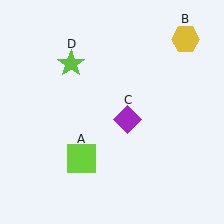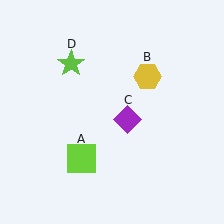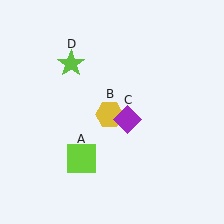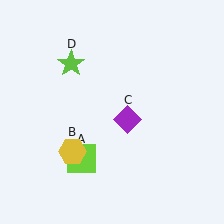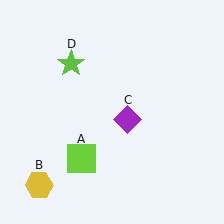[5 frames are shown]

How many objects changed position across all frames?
1 object changed position: yellow hexagon (object B).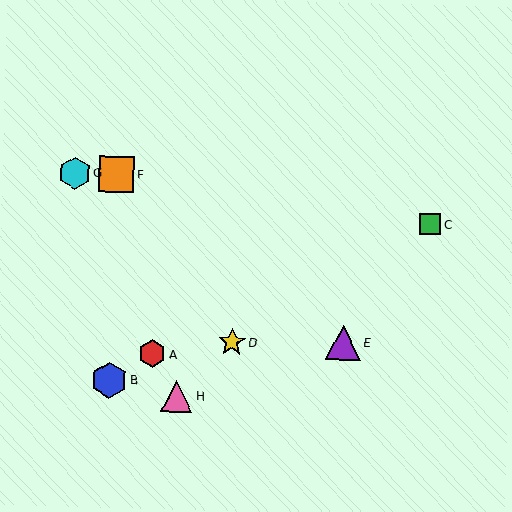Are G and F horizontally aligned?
Yes, both are at y≈173.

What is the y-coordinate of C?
Object C is at y≈224.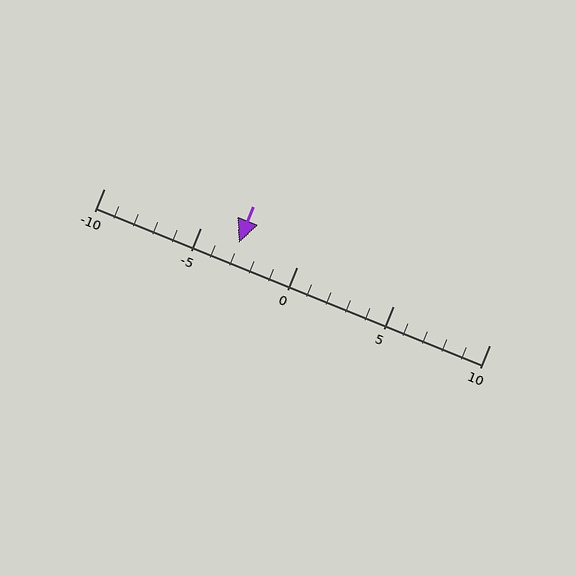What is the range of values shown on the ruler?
The ruler shows values from -10 to 10.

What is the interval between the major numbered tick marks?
The major tick marks are spaced 5 units apart.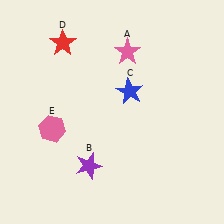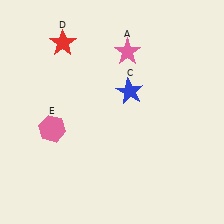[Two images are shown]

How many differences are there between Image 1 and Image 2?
There is 1 difference between the two images.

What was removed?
The purple star (B) was removed in Image 2.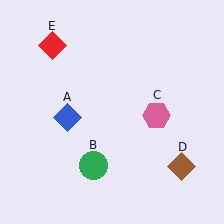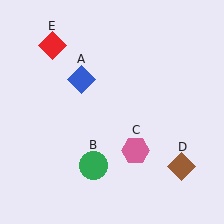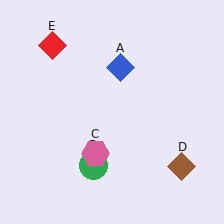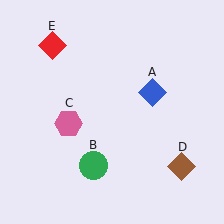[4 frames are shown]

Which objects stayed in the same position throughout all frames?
Green circle (object B) and brown diamond (object D) and red diamond (object E) remained stationary.